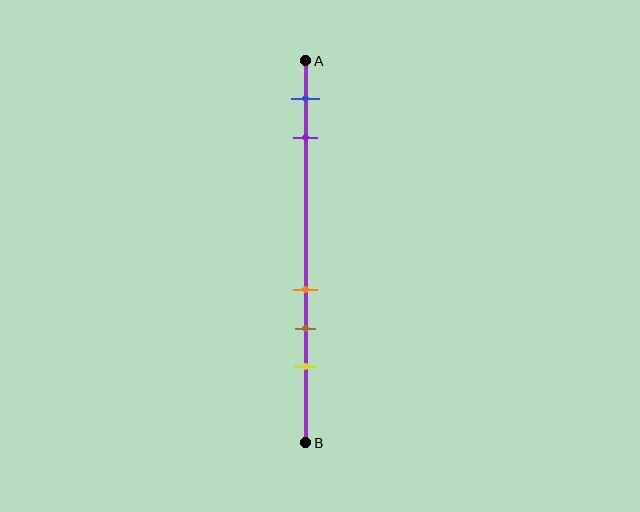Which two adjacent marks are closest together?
The orange and brown marks are the closest adjacent pair.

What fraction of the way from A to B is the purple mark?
The purple mark is approximately 20% (0.2) of the way from A to B.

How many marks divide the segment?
There are 5 marks dividing the segment.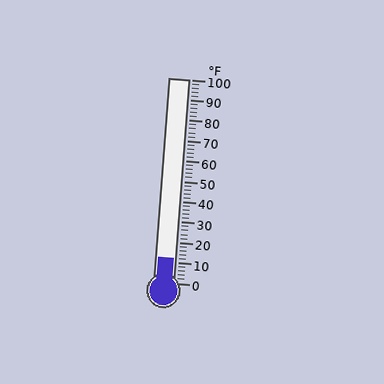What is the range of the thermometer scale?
The thermometer scale ranges from 0°F to 100°F.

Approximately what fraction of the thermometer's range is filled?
The thermometer is filled to approximately 10% of its range.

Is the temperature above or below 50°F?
The temperature is below 50°F.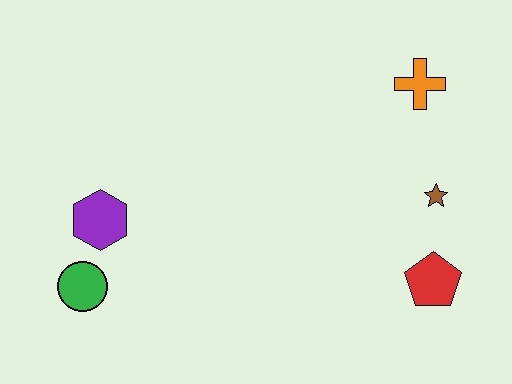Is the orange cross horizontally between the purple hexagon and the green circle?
No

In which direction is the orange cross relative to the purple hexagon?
The orange cross is to the right of the purple hexagon.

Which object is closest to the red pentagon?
The brown star is closest to the red pentagon.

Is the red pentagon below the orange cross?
Yes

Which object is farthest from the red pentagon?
The green circle is farthest from the red pentagon.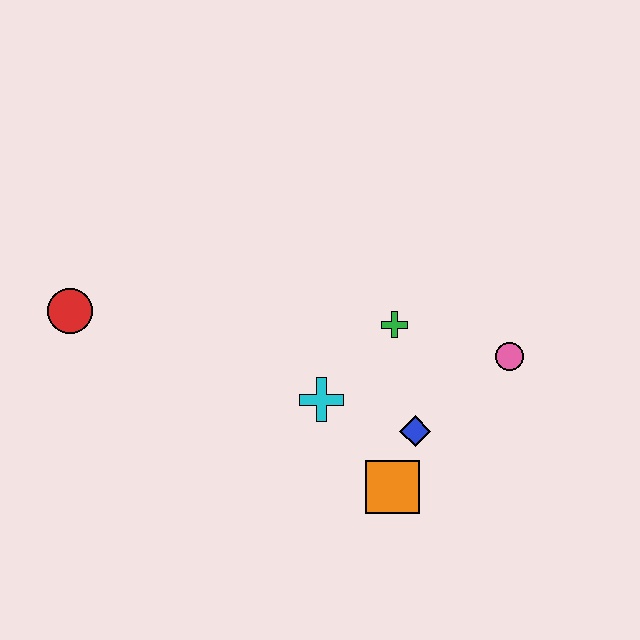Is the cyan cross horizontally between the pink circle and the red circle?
Yes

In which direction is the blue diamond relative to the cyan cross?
The blue diamond is to the right of the cyan cross.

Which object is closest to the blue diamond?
The orange square is closest to the blue diamond.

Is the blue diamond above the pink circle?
No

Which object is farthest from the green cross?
The red circle is farthest from the green cross.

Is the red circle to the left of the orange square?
Yes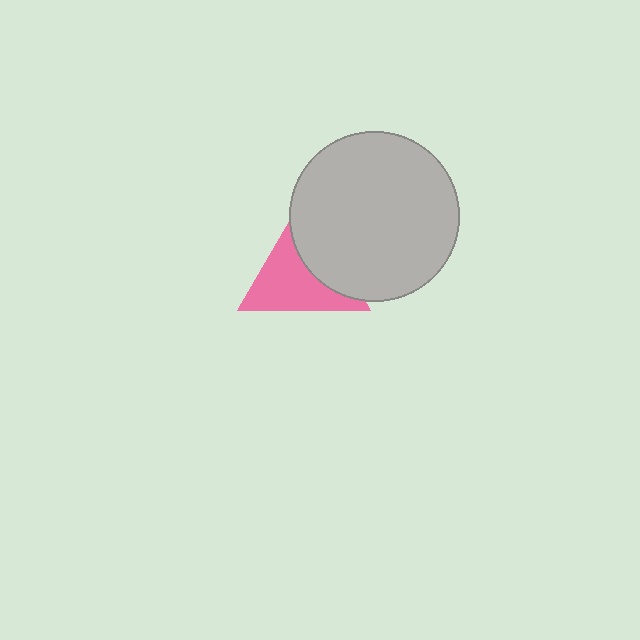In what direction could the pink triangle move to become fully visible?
The pink triangle could move left. That would shift it out from behind the light gray circle entirely.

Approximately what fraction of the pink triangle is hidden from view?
Roughly 40% of the pink triangle is hidden behind the light gray circle.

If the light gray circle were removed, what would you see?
You would see the complete pink triangle.